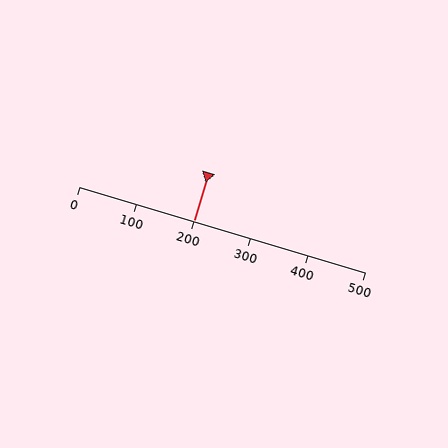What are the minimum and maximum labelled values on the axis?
The axis runs from 0 to 500.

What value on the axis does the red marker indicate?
The marker indicates approximately 200.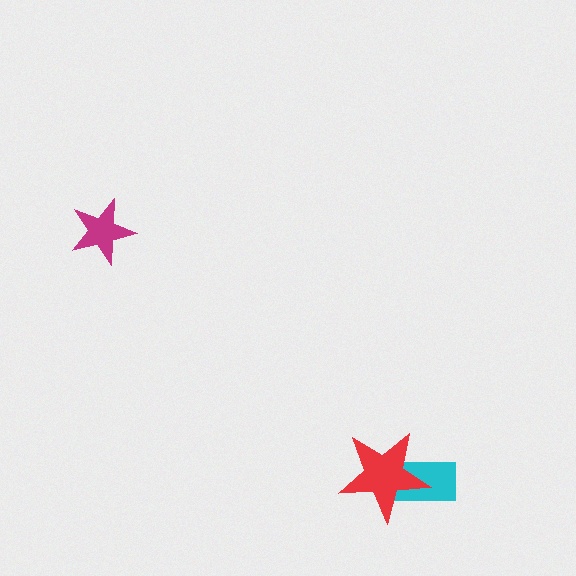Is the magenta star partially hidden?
No, no other shape covers it.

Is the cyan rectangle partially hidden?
Yes, it is partially covered by another shape.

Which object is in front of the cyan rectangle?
The red star is in front of the cyan rectangle.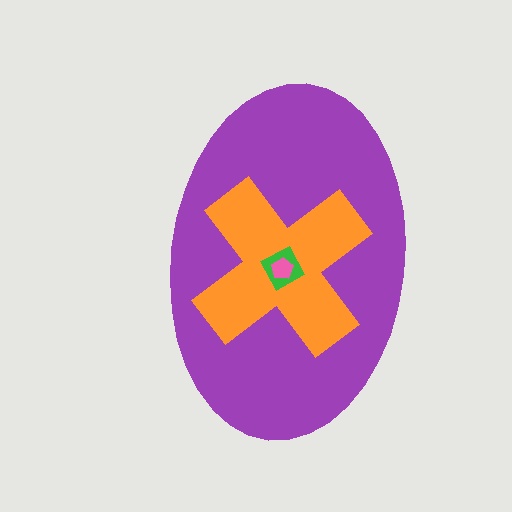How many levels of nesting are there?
4.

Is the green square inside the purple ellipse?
Yes.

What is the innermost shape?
The pink pentagon.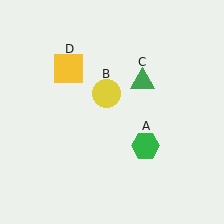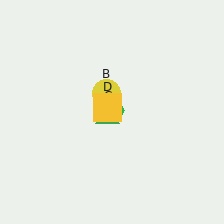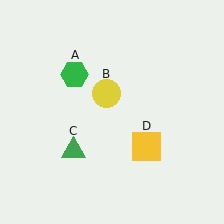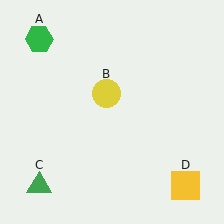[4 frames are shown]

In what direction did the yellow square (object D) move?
The yellow square (object D) moved down and to the right.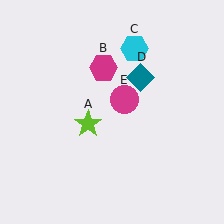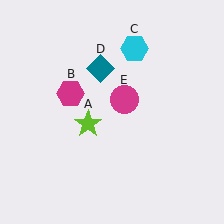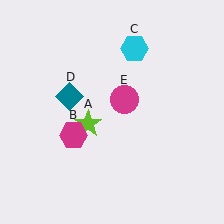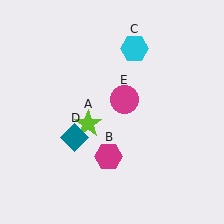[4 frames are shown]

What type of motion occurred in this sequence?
The magenta hexagon (object B), teal diamond (object D) rotated counterclockwise around the center of the scene.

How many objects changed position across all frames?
2 objects changed position: magenta hexagon (object B), teal diamond (object D).